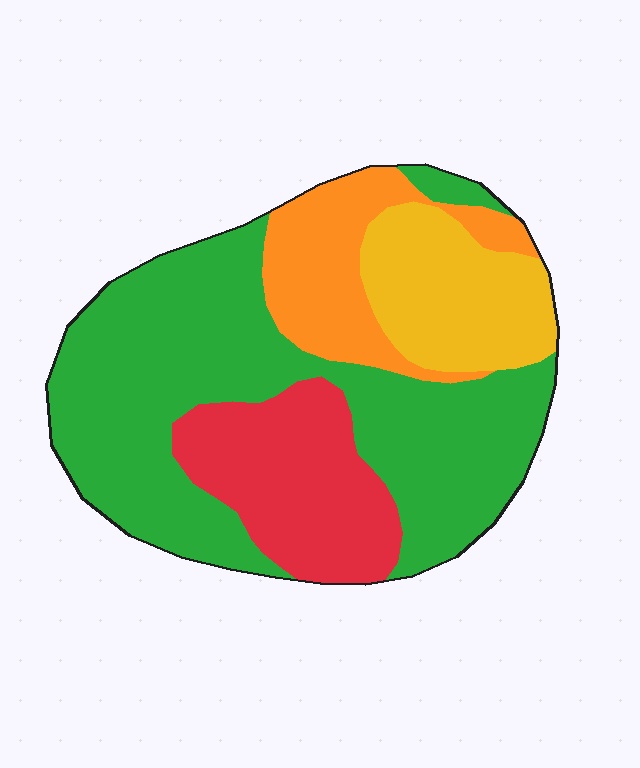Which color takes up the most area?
Green, at roughly 50%.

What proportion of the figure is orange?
Orange covers 14% of the figure.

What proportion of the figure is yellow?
Yellow takes up less than a sixth of the figure.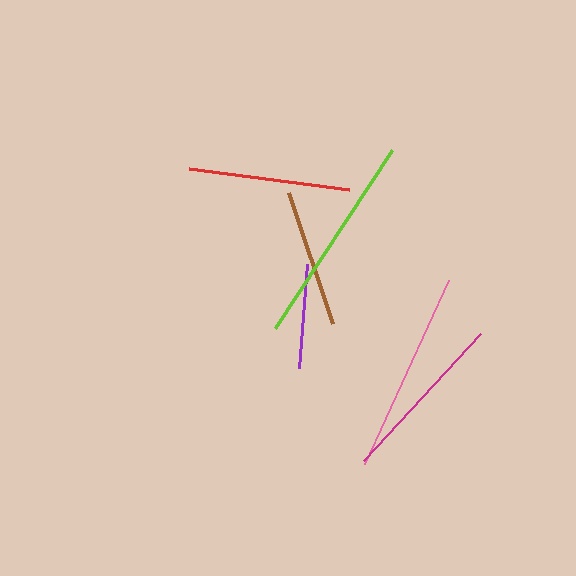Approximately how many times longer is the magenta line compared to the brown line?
The magenta line is approximately 1.3 times the length of the brown line.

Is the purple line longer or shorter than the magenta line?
The magenta line is longer than the purple line.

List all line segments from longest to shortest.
From longest to shortest: lime, pink, magenta, red, brown, purple.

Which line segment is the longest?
The lime line is the longest at approximately 212 pixels.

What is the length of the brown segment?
The brown segment is approximately 138 pixels long.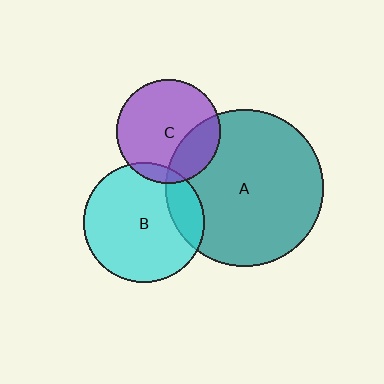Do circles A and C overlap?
Yes.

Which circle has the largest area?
Circle A (teal).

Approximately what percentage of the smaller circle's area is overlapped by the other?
Approximately 25%.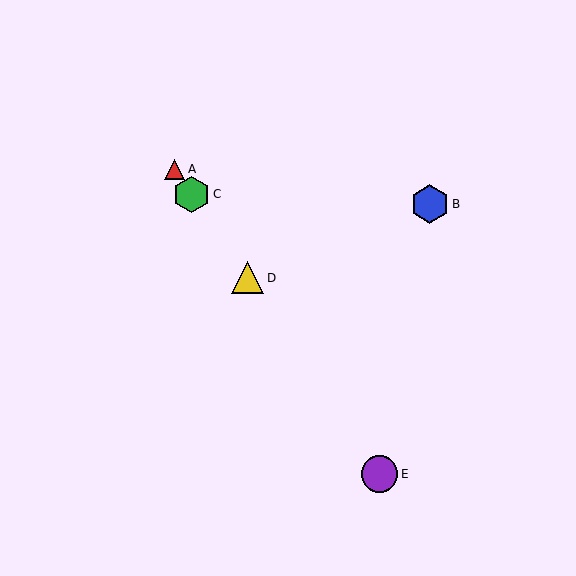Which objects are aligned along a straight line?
Objects A, C, D, E are aligned along a straight line.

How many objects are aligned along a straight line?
4 objects (A, C, D, E) are aligned along a straight line.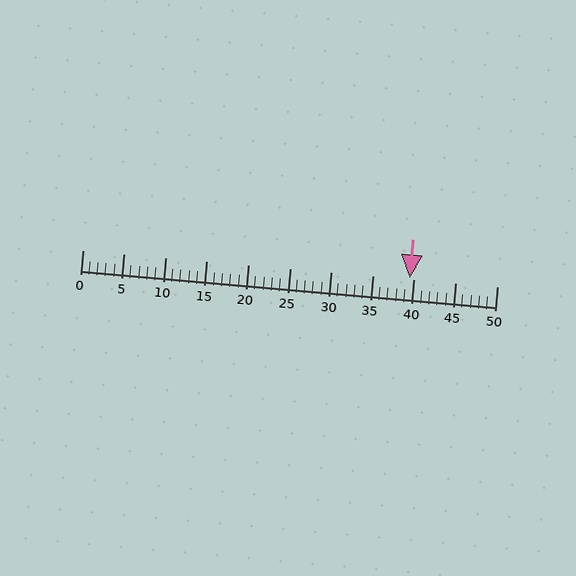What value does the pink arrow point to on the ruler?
The pink arrow points to approximately 40.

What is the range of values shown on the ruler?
The ruler shows values from 0 to 50.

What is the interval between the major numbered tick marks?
The major tick marks are spaced 5 units apart.